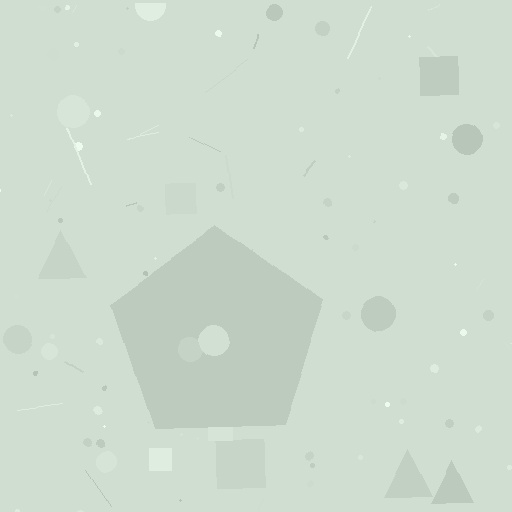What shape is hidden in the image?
A pentagon is hidden in the image.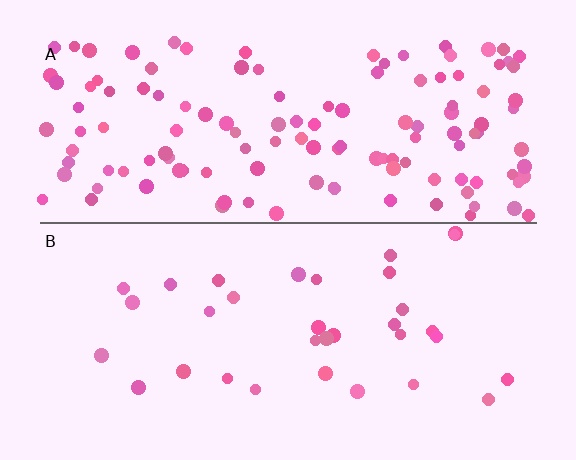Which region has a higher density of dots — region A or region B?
A (the top).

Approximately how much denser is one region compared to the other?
Approximately 3.8× — region A over region B.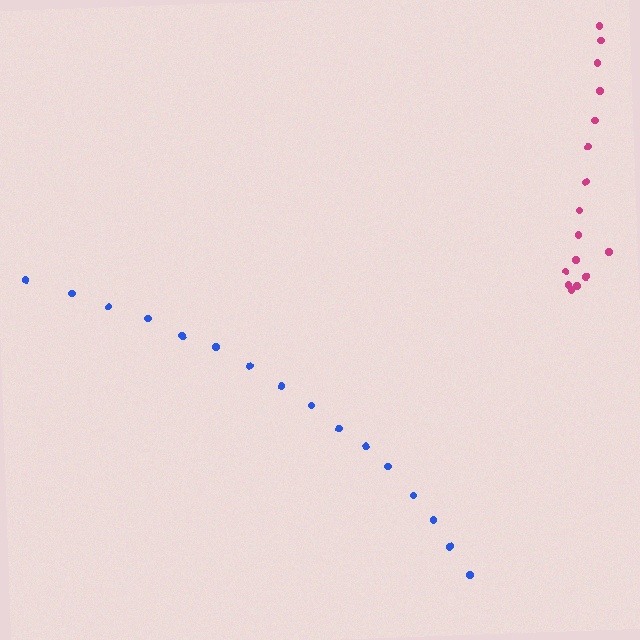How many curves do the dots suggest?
There are 2 distinct paths.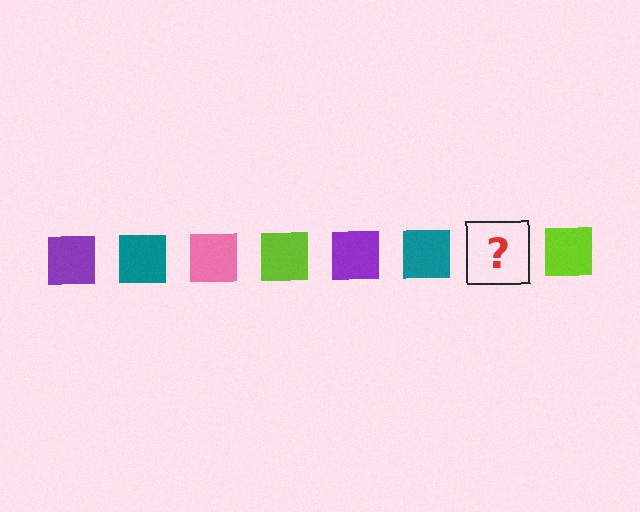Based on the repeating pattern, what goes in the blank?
The blank should be a pink square.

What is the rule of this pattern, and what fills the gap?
The rule is that the pattern cycles through purple, teal, pink, lime squares. The gap should be filled with a pink square.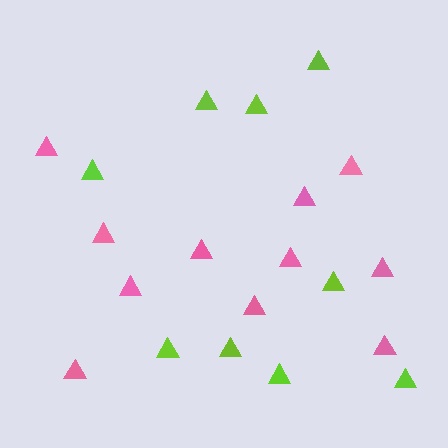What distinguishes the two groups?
There are 2 groups: one group of pink triangles (11) and one group of lime triangles (9).